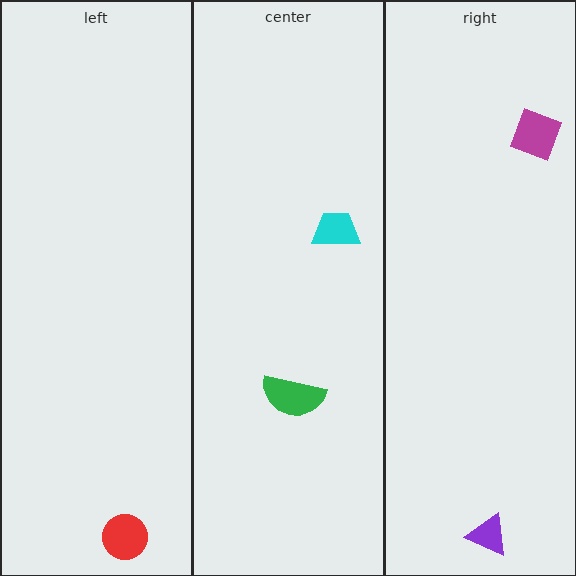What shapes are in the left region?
The red circle.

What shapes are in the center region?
The cyan trapezoid, the green semicircle.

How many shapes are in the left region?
1.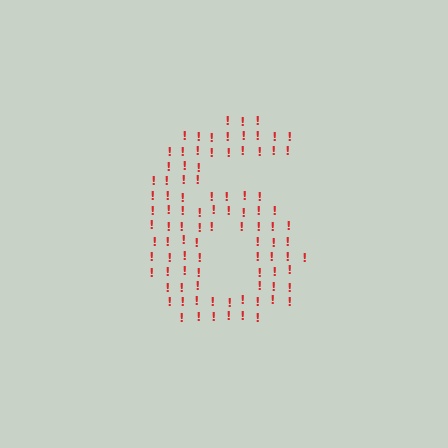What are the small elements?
The small elements are exclamation marks.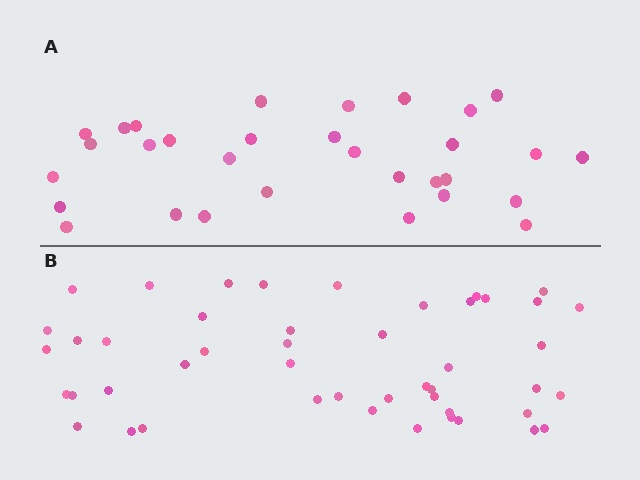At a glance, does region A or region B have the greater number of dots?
Region B (the bottom region) has more dots.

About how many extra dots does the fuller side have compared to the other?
Region B has approximately 15 more dots than region A.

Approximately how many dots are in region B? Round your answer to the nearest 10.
About 50 dots. (The exact count is 47, which rounds to 50.)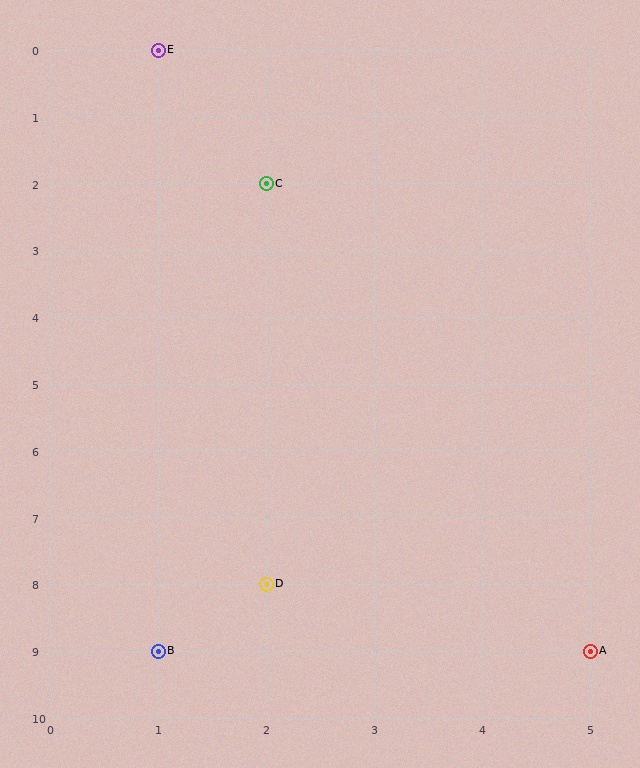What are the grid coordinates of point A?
Point A is at grid coordinates (5, 9).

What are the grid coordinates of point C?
Point C is at grid coordinates (2, 2).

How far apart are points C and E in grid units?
Points C and E are 1 column and 2 rows apart (about 2.2 grid units diagonally).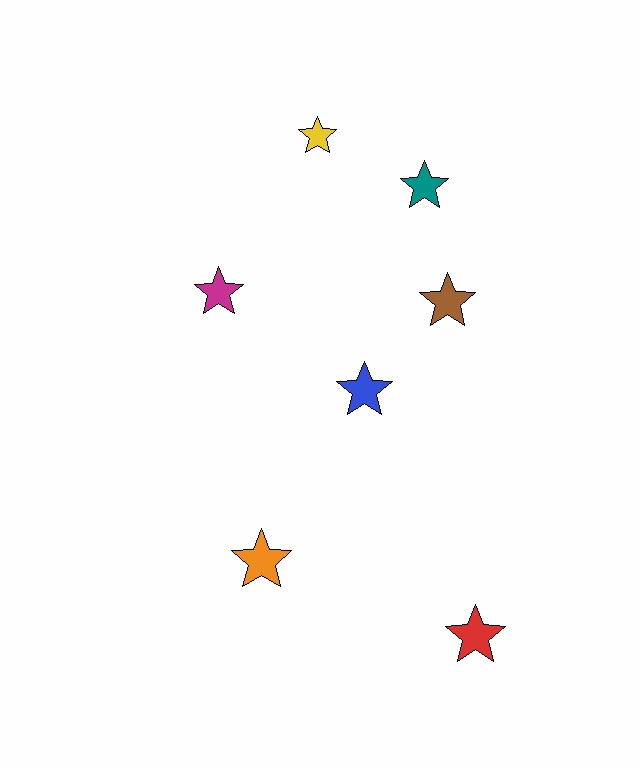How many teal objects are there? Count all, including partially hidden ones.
There is 1 teal object.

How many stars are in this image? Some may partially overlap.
There are 7 stars.